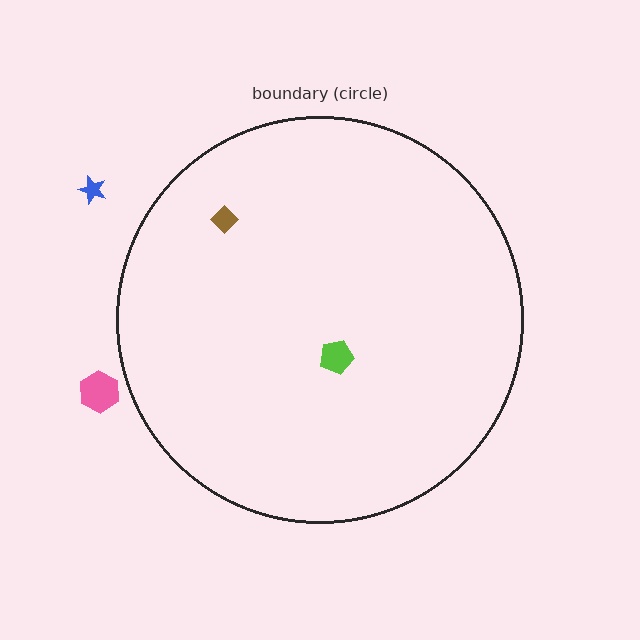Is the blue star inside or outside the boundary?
Outside.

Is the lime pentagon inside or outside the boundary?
Inside.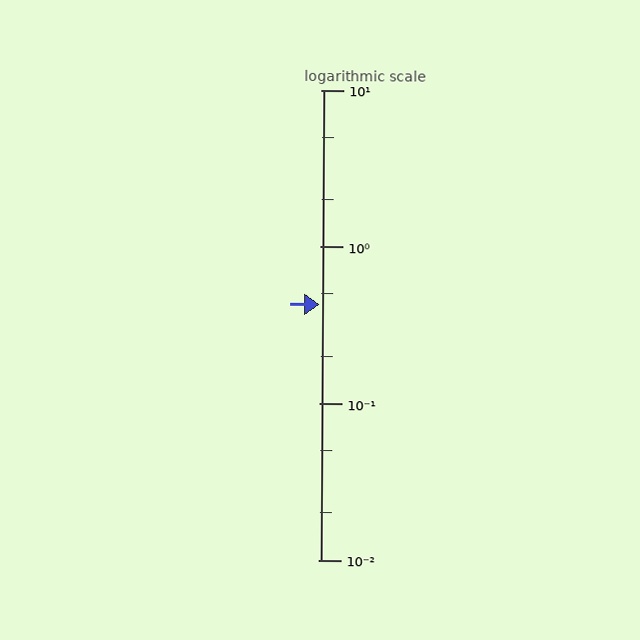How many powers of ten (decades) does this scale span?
The scale spans 3 decades, from 0.01 to 10.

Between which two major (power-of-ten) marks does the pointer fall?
The pointer is between 0.1 and 1.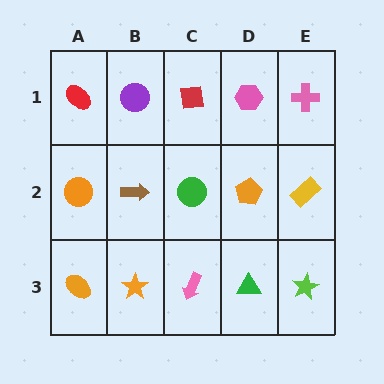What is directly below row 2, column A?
An orange ellipse.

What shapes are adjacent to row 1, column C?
A green circle (row 2, column C), a purple circle (row 1, column B), a pink hexagon (row 1, column D).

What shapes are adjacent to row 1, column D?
An orange pentagon (row 2, column D), a red square (row 1, column C), a pink cross (row 1, column E).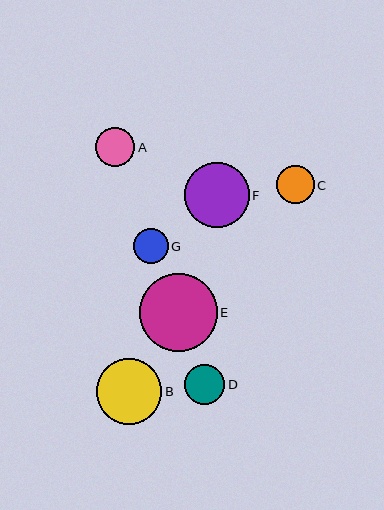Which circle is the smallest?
Circle G is the smallest with a size of approximately 35 pixels.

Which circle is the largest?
Circle E is the largest with a size of approximately 78 pixels.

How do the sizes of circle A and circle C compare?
Circle A and circle C are approximately the same size.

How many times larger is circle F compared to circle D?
Circle F is approximately 1.6 times the size of circle D.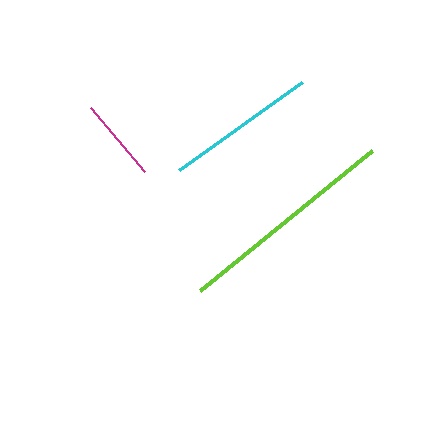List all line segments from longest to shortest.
From longest to shortest: lime, cyan, magenta.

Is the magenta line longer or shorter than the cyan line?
The cyan line is longer than the magenta line.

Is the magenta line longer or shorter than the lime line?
The lime line is longer than the magenta line.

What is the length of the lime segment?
The lime segment is approximately 221 pixels long.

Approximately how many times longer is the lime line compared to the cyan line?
The lime line is approximately 1.5 times the length of the cyan line.